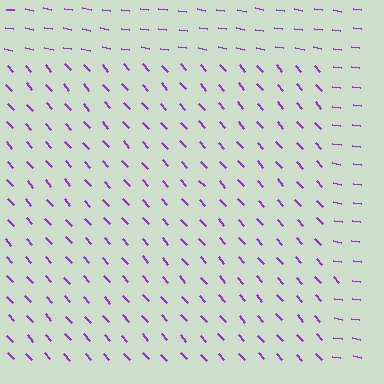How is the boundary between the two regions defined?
The boundary is defined purely by a change in line orientation (approximately 39 degrees difference). All lines are the same color and thickness.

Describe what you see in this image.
The image is filled with small purple line segments. A rectangle region in the image has lines oriented differently from the surrounding lines, creating a visible texture boundary.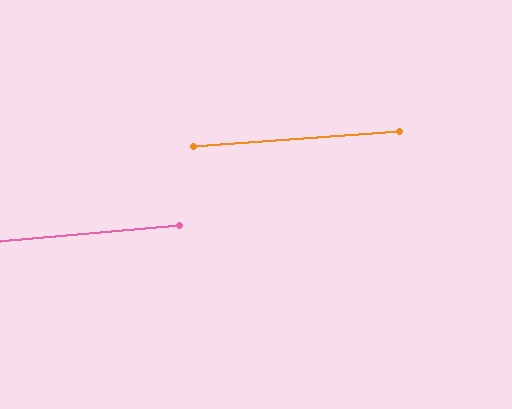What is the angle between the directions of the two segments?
Approximately 1 degree.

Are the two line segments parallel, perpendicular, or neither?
Parallel — their directions differ by only 0.7°.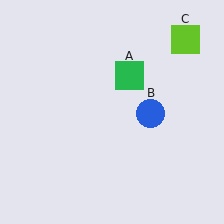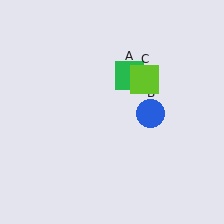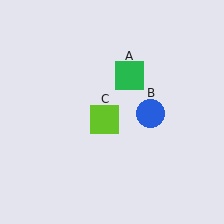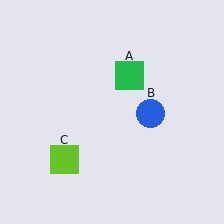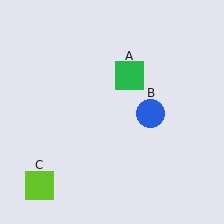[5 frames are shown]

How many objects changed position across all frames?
1 object changed position: lime square (object C).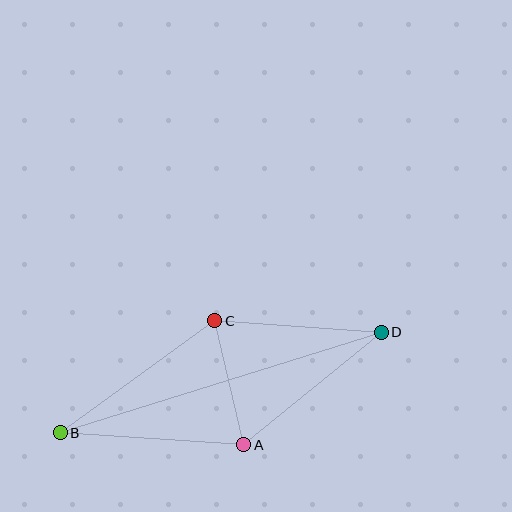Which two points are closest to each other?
Points A and C are closest to each other.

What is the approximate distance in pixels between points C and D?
The distance between C and D is approximately 167 pixels.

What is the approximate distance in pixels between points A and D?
The distance between A and D is approximately 178 pixels.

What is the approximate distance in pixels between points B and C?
The distance between B and C is approximately 191 pixels.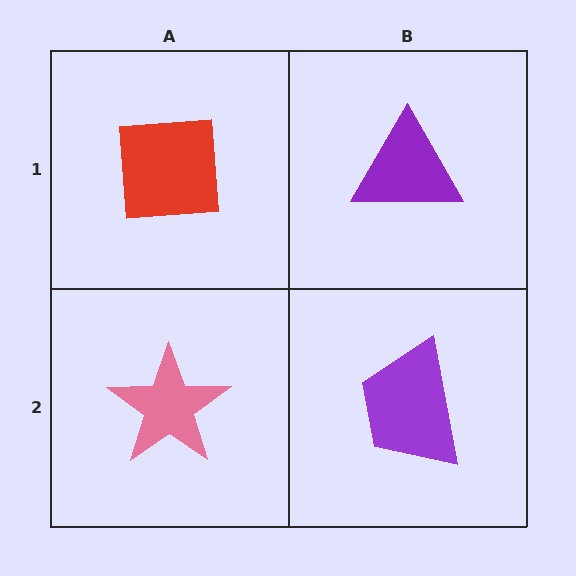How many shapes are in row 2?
2 shapes.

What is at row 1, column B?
A purple triangle.